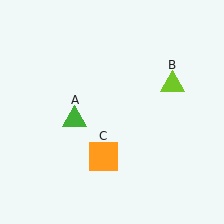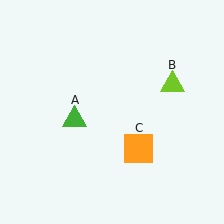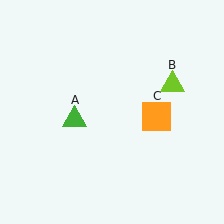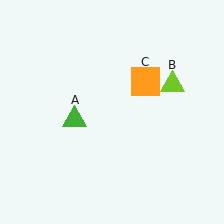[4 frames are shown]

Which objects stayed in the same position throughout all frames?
Green triangle (object A) and lime triangle (object B) remained stationary.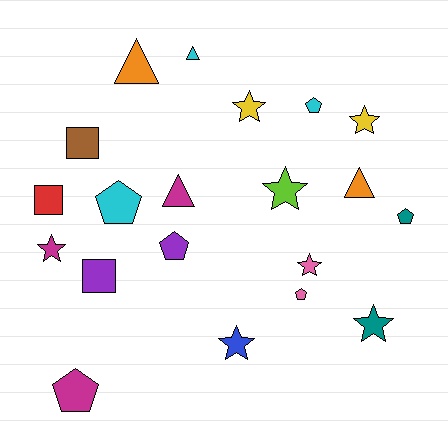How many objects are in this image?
There are 20 objects.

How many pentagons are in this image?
There are 6 pentagons.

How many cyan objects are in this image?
There are 3 cyan objects.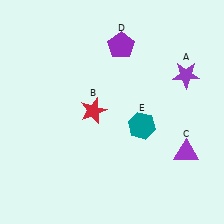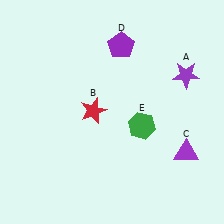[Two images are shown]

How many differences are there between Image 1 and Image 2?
There is 1 difference between the two images.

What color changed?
The hexagon (E) changed from teal in Image 1 to green in Image 2.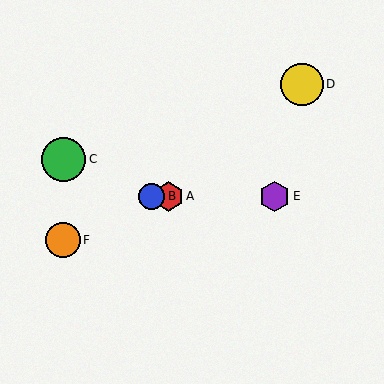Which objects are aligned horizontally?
Objects A, B, E are aligned horizontally.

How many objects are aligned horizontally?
3 objects (A, B, E) are aligned horizontally.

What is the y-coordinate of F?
Object F is at y≈240.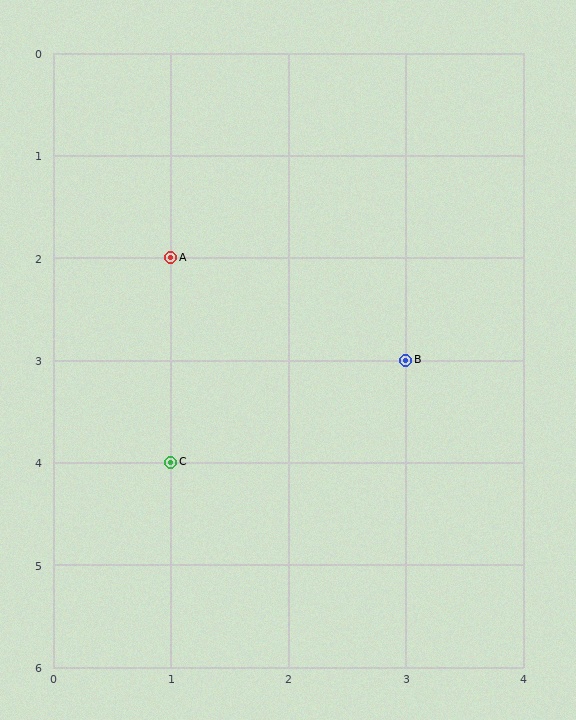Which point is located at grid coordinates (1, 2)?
Point A is at (1, 2).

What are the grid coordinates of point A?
Point A is at grid coordinates (1, 2).